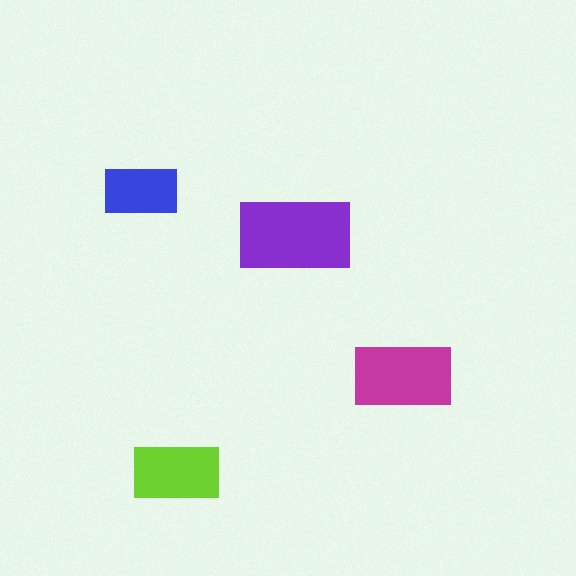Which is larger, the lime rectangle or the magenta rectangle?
The magenta one.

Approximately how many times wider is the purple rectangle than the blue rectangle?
About 1.5 times wider.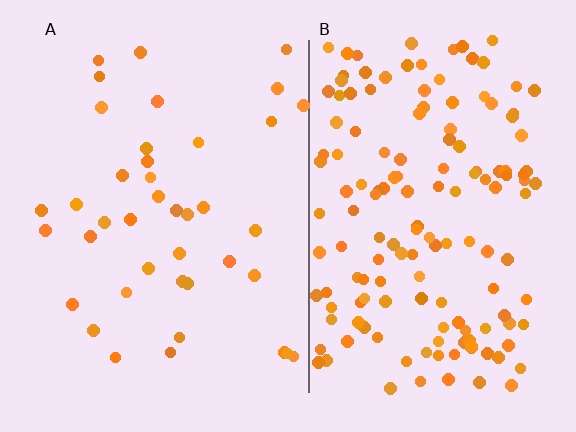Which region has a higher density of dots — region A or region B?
B (the right).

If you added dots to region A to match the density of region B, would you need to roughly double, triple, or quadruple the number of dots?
Approximately quadruple.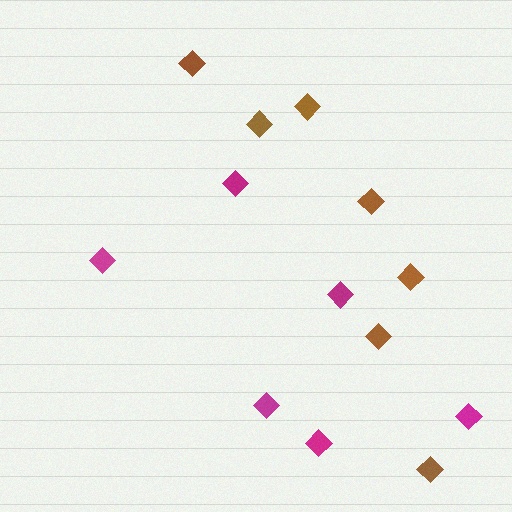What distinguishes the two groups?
There are 2 groups: one group of brown diamonds (7) and one group of magenta diamonds (6).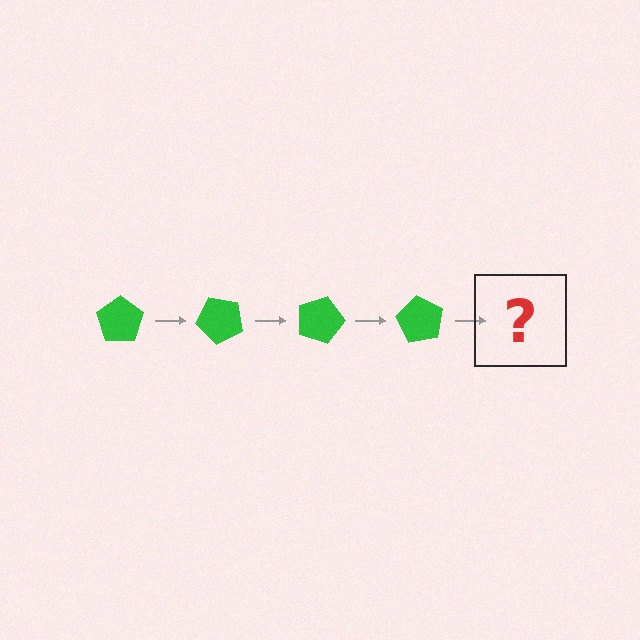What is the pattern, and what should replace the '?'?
The pattern is that the pentagon rotates 45 degrees each step. The '?' should be a green pentagon rotated 180 degrees.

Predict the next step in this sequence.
The next step is a green pentagon rotated 180 degrees.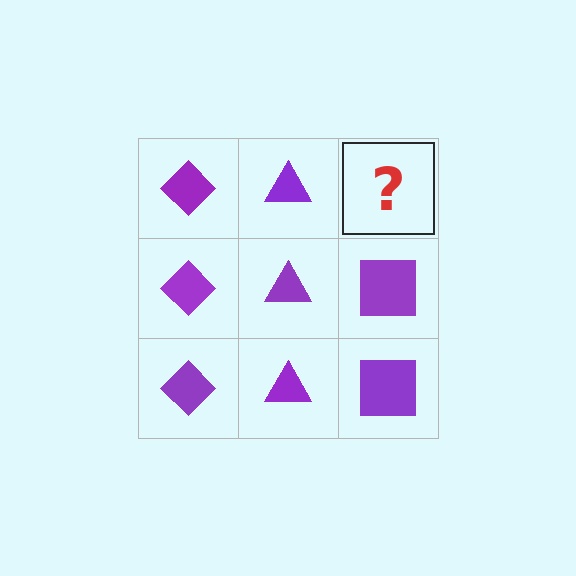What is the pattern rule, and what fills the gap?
The rule is that each column has a consistent shape. The gap should be filled with a purple square.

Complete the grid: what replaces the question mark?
The question mark should be replaced with a purple square.